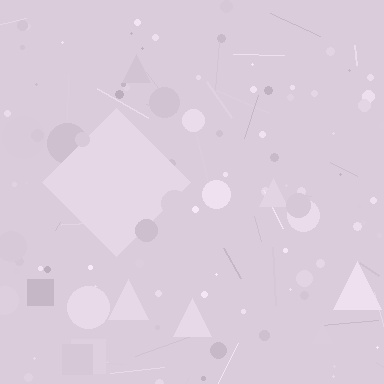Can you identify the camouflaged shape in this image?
The camouflaged shape is a diamond.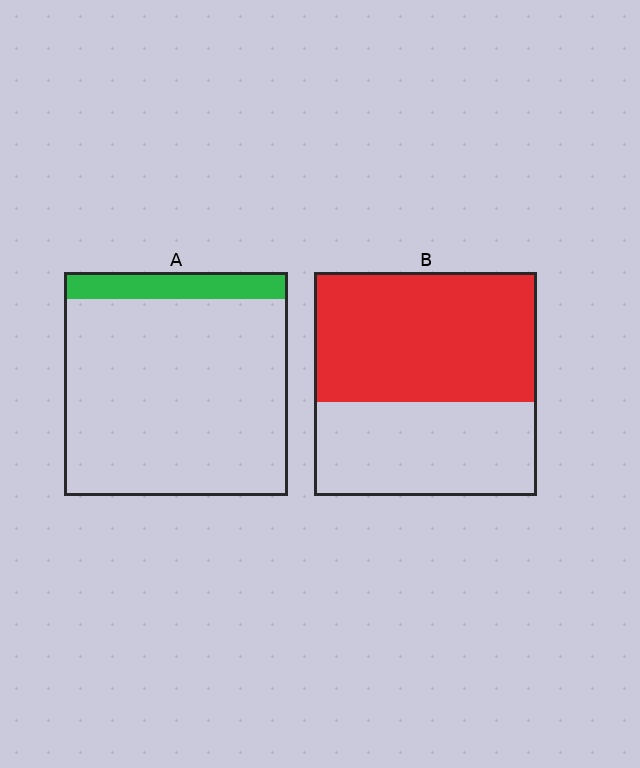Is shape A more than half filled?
No.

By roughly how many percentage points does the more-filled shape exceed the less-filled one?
By roughly 45 percentage points (B over A).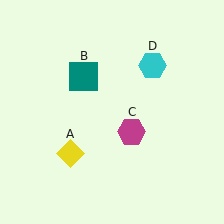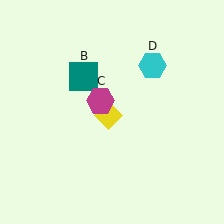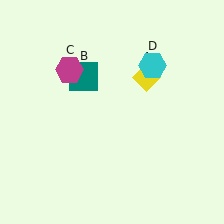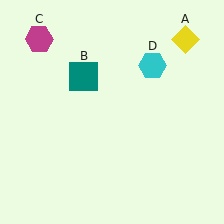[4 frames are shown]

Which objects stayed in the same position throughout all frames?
Teal square (object B) and cyan hexagon (object D) remained stationary.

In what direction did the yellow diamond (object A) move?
The yellow diamond (object A) moved up and to the right.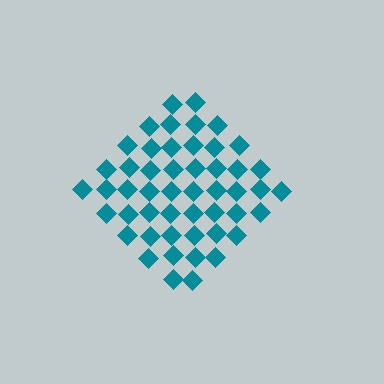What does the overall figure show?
The overall figure shows a diamond.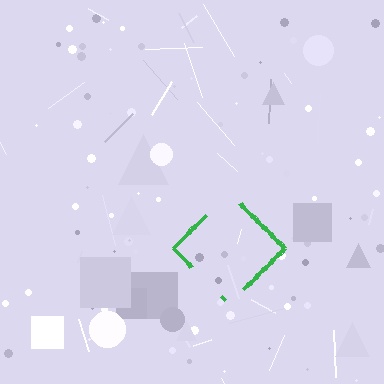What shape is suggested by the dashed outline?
The dashed outline suggests a diamond.